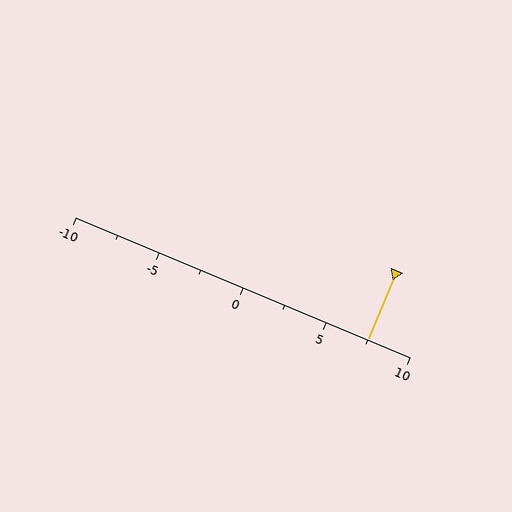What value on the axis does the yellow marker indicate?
The marker indicates approximately 7.5.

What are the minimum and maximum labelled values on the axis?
The axis runs from -10 to 10.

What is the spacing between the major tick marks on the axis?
The major ticks are spaced 5 apart.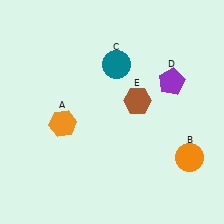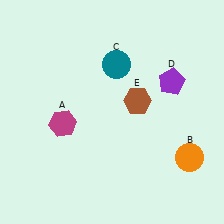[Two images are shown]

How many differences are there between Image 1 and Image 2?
There is 1 difference between the two images.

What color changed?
The hexagon (A) changed from orange in Image 1 to magenta in Image 2.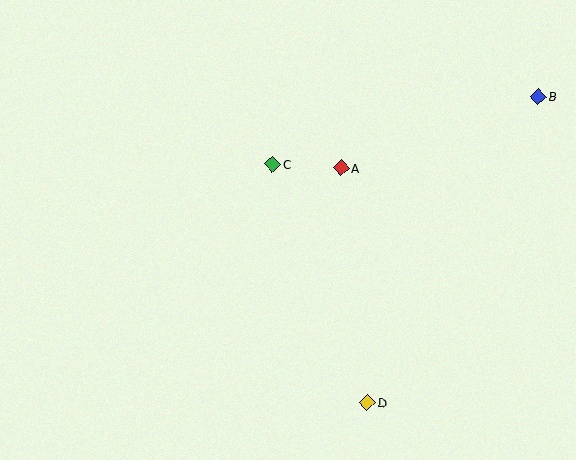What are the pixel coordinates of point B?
Point B is at (538, 97).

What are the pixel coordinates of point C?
Point C is at (272, 164).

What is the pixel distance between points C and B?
The distance between C and B is 274 pixels.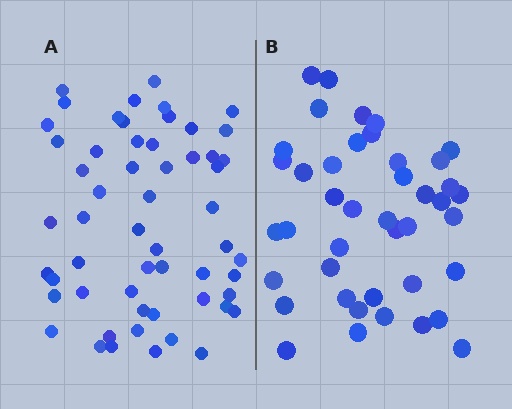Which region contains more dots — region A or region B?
Region A (the left region) has more dots.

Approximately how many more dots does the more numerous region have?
Region A has approximately 15 more dots than region B.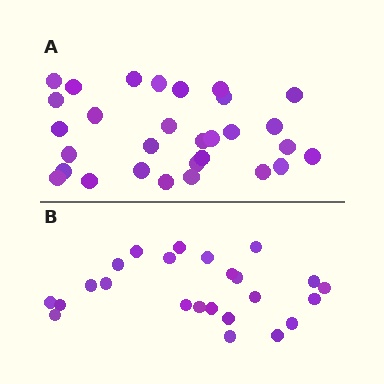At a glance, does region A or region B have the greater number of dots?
Region A (the top region) has more dots.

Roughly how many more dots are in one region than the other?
Region A has about 6 more dots than region B.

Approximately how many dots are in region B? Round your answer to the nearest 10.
About 20 dots. (The exact count is 24, which rounds to 20.)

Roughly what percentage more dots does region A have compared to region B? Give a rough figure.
About 25% more.